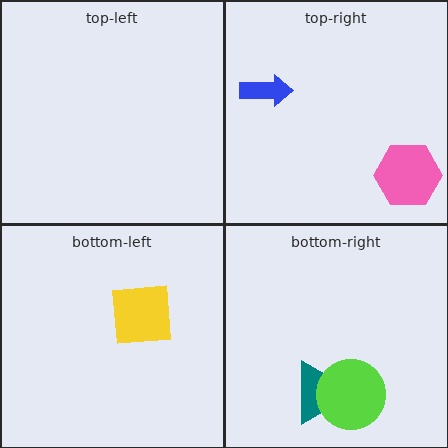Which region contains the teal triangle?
The bottom-right region.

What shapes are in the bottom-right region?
The teal triangle, the lime circle.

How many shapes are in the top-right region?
2.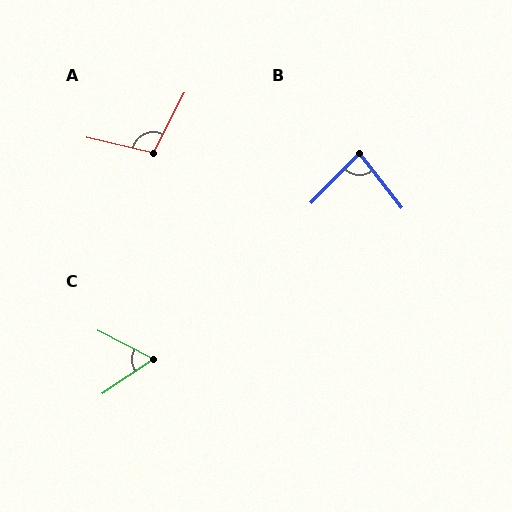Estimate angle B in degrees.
Approximately 82 degrees.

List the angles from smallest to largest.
C (61°), B (82°), A (104°).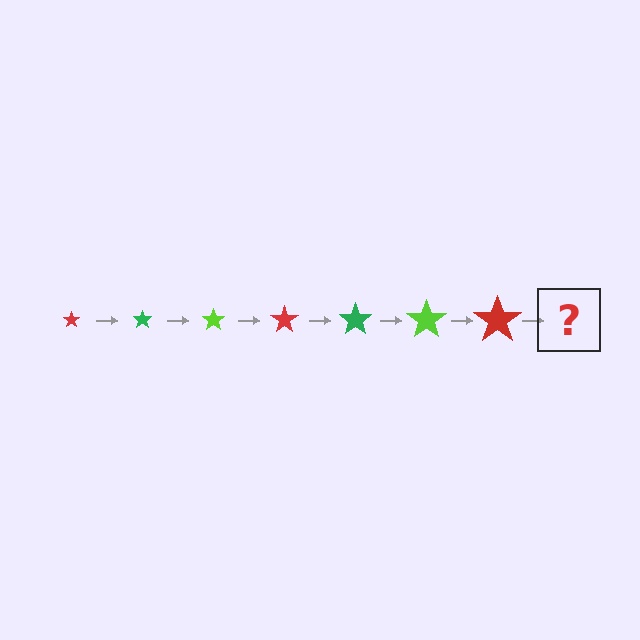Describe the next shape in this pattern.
It should be a green star, larger than the previous one.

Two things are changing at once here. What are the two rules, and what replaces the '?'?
The two rules are that the star grows larger each step and the color cycles through red, green, and lime. The '?' should be a green star, larger than the previous one.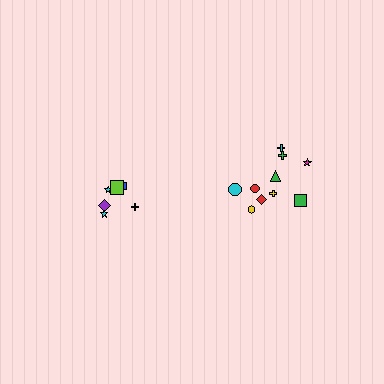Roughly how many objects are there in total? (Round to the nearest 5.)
Roughly 15 objects in total.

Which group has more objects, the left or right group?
The right group.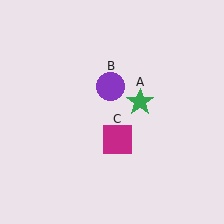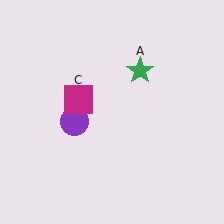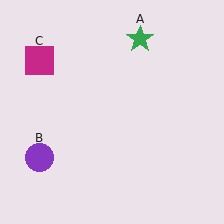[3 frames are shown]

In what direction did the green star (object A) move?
The green star (object A) moved up.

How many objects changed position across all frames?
3 objects changed position: green star (object A), purple circle (object B), magenta square (object C).